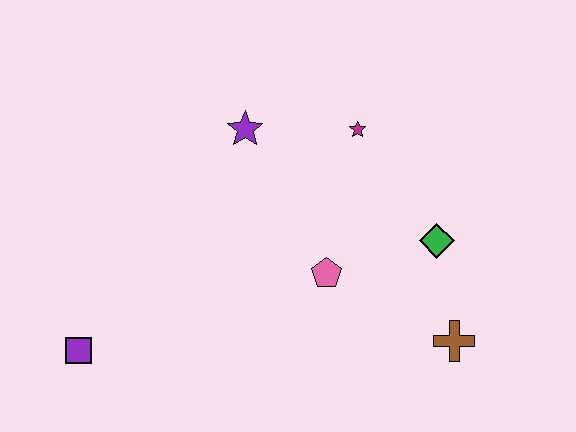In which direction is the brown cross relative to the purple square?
The brown cross is to the right of the purple square.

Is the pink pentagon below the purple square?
No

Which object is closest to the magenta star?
The purple star is closest to the magenta star.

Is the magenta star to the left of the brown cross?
Yes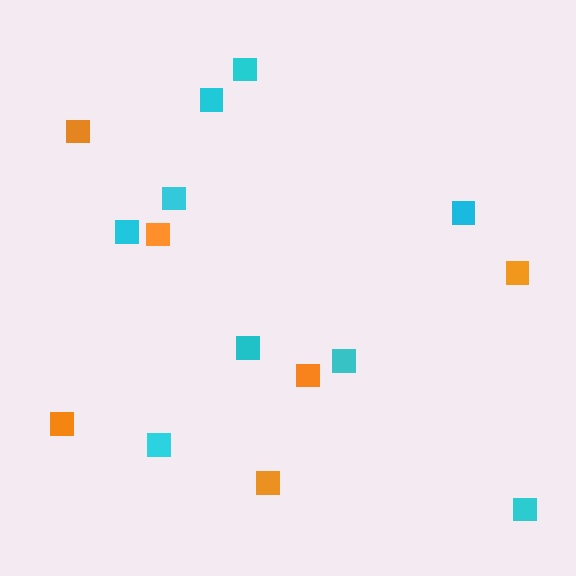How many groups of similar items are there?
There are 2 groups: one group of cyan squares (9) and one group of orange squares (6).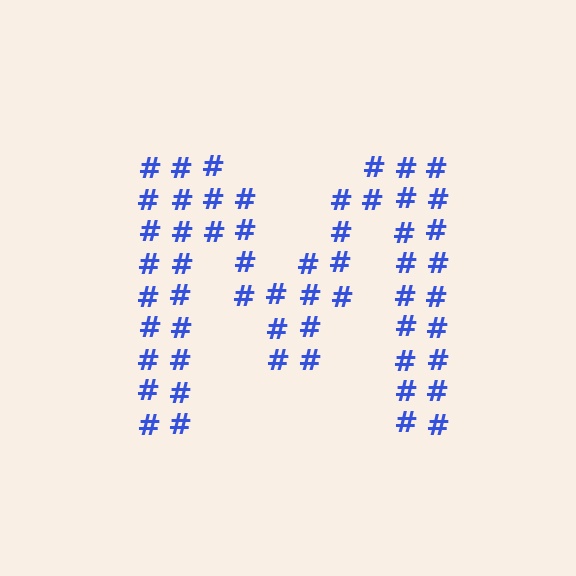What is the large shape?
The large shape is the letter M.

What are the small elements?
The small elements are hash symbols.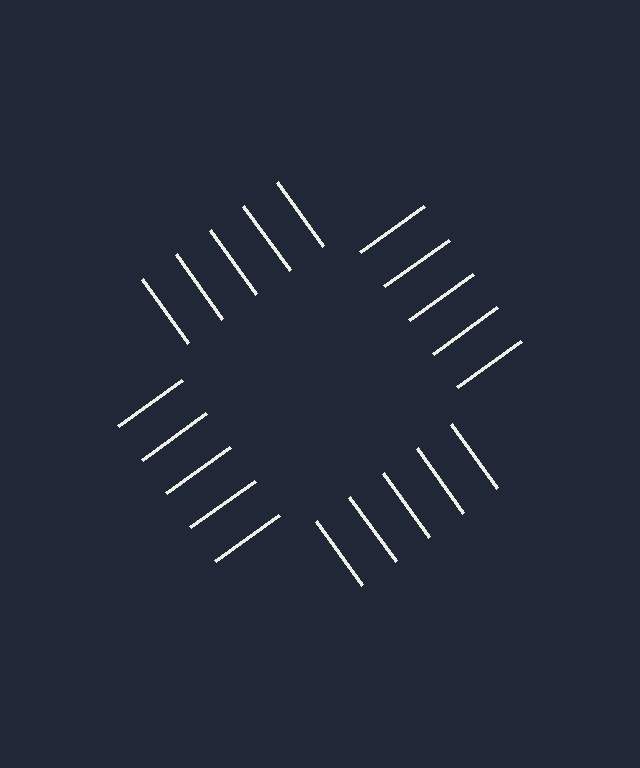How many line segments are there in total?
20 — 5 along each of the 4 edges.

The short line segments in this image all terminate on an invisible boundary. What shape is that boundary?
An illusory square — the line segments terminate on its edges but no continuous stroke is drawn.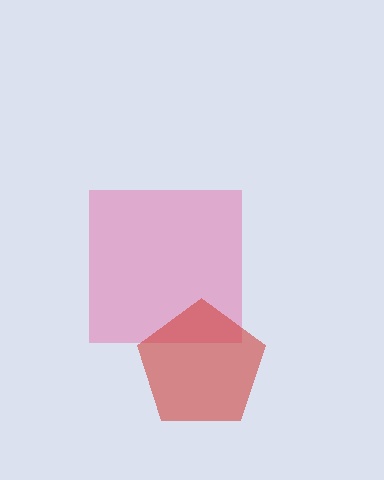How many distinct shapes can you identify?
There are 2 distinct shapes: a pink square, a red pentagon.